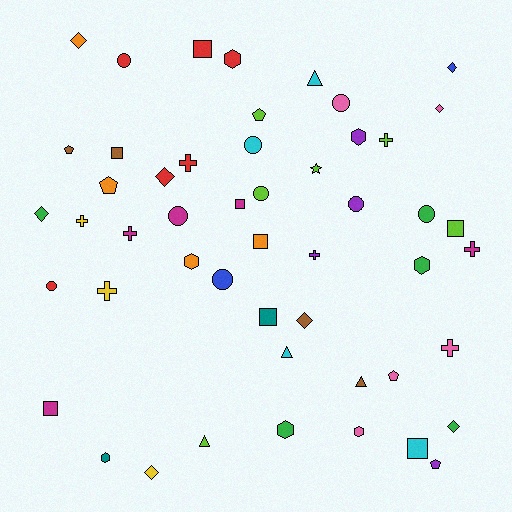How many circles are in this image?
There are 9 circles.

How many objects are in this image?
There are 50 objects.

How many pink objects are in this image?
There are 5 pink objects.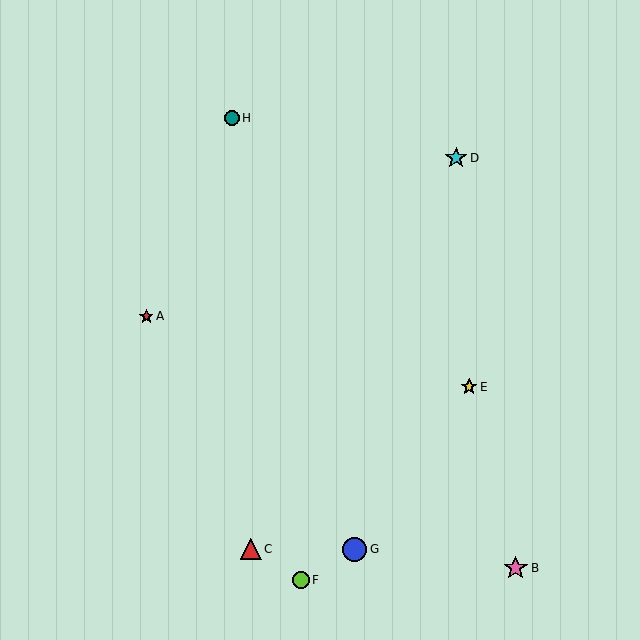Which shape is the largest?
The blue circle (labeled G) is the largest.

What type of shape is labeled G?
Shape G is a blue circle.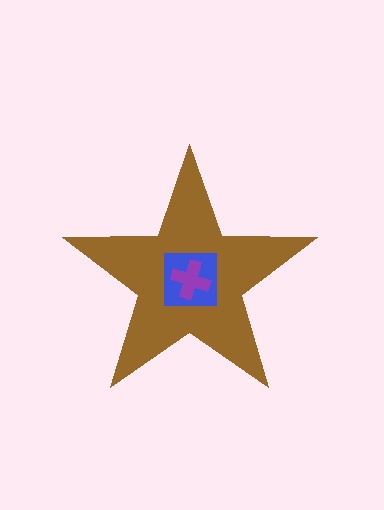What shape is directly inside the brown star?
The blue square.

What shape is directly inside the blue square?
The purple cross.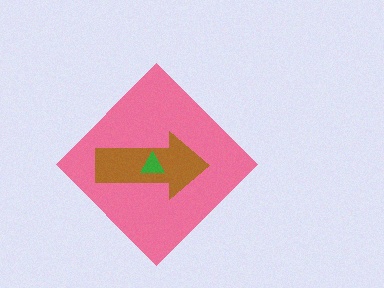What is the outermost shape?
The pink diamond.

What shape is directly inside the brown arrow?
The green triangle.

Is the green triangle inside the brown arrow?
Yes.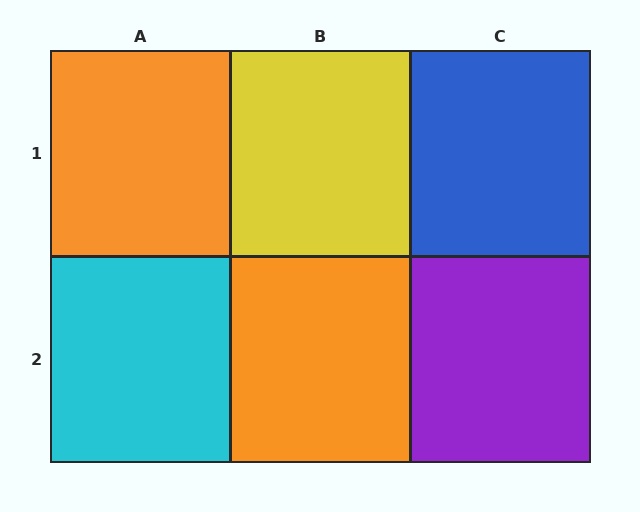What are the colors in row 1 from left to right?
Orange, yellow, blue.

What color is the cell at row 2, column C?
Purple.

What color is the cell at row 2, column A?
Cyan.